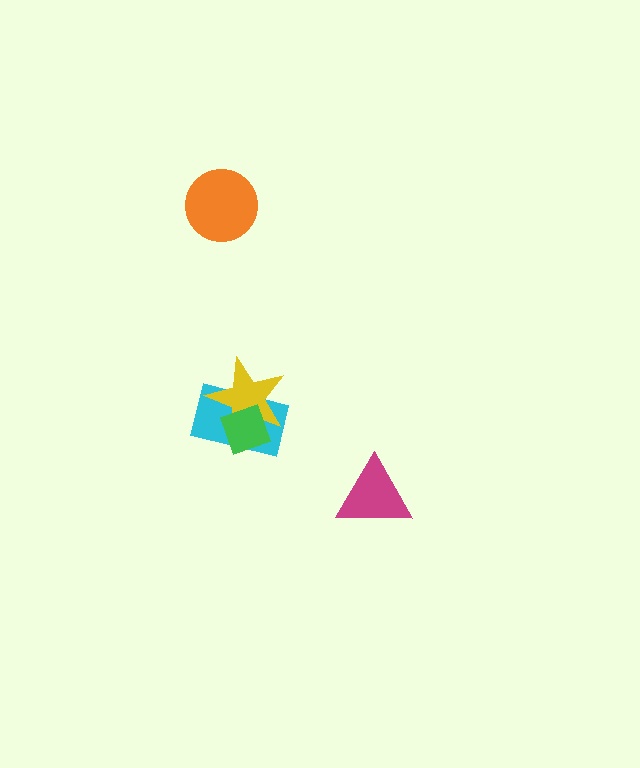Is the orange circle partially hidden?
No, no other shape covers it.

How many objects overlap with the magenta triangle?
0 objects overlap with the magenta triangle.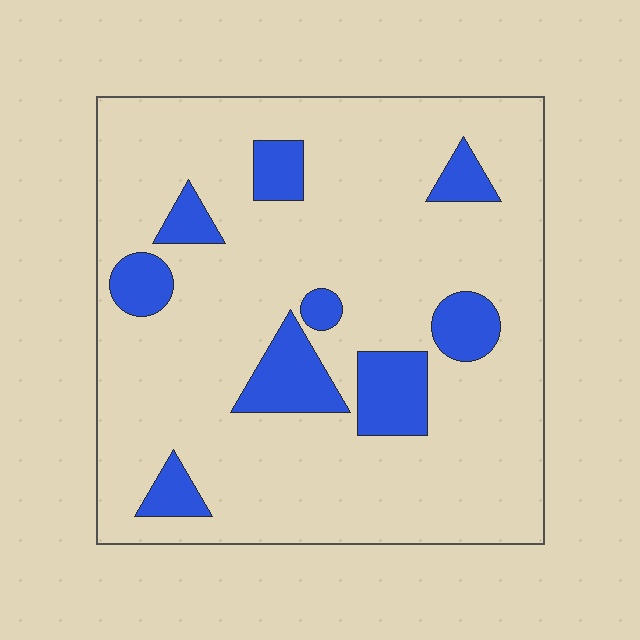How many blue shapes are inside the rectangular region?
9.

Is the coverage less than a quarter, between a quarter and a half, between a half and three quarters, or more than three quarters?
Less than a quarter.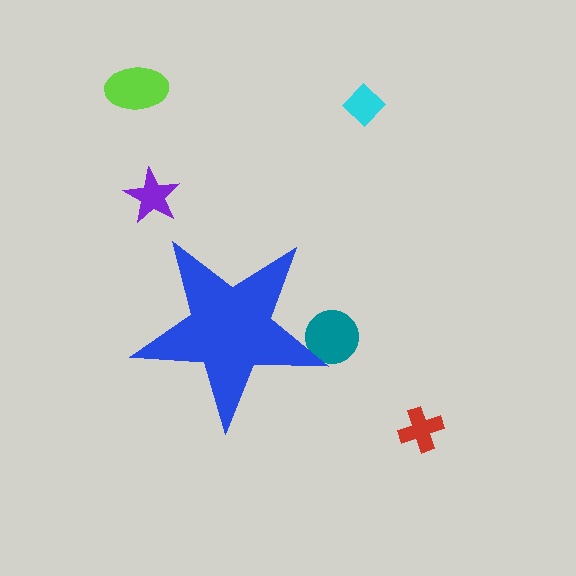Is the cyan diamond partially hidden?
No, the cyan diamond is fully visible.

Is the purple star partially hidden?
No, the purple star is fully visible.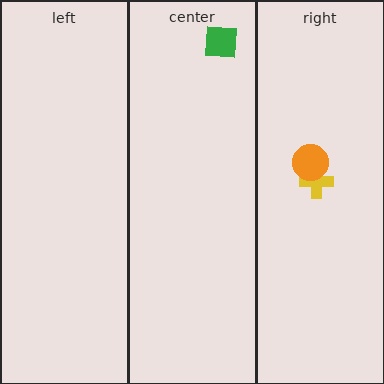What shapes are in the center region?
The green square.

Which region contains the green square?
The center region.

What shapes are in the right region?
The yellow cross, the orange circle.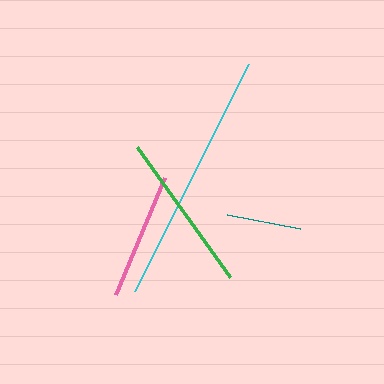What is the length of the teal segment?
The teal segment is approximately 74 pixels long.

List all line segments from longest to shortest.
From longest to shortest: cyan, green, pink, teal.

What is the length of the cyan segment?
The cyan segment is approximately 254 pixels long.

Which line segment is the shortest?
The teal line is the shortest at approximately 74 pixels.